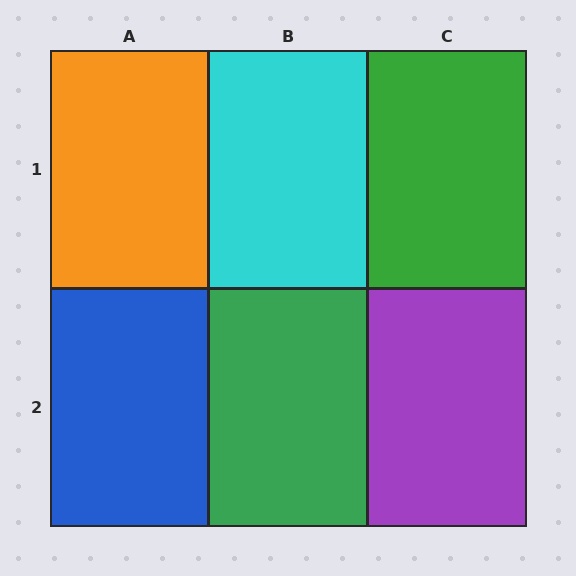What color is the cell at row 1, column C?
Green.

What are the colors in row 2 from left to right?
Blue, green, purple.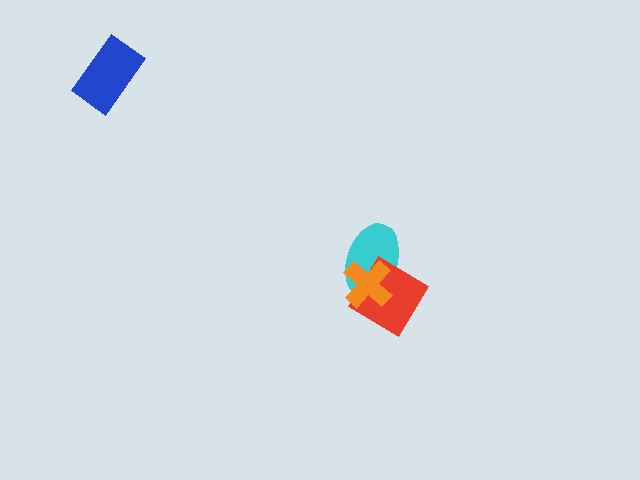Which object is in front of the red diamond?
The orange cross is in front of the red diamond.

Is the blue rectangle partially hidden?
No, no other shape covers it.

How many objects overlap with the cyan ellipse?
2 objects overlap with the cyan ellipse.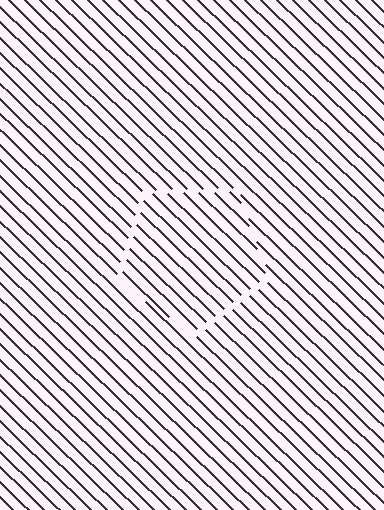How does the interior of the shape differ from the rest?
The interior of the shape contains the same grating, shifted by half a period — the contour is defined by the phase discontinuity where line-ends from the inner and outer gratings abut.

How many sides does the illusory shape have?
5 sides — the line-ends trace a pentagon.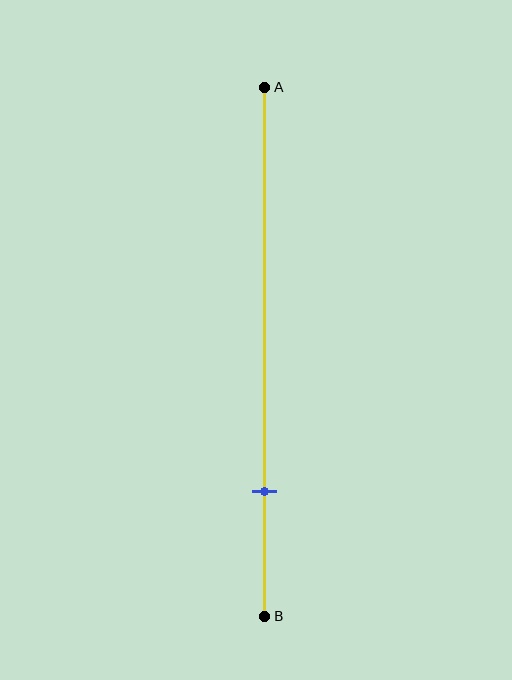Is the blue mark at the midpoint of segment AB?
No, the mark is at about 75% from A, not at the 50% midpoint.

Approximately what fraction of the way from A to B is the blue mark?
The blue mark is approximately 75% of the way from A to B.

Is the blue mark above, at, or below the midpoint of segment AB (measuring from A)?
The blue mark is below the midpoint of segment AB.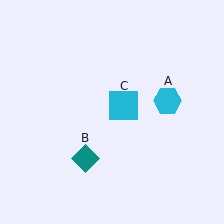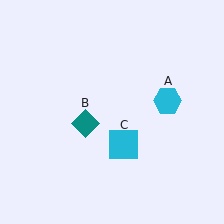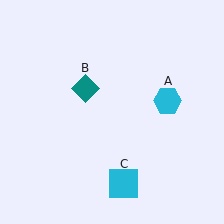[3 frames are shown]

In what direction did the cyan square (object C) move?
The cyan square (object C) moved down.